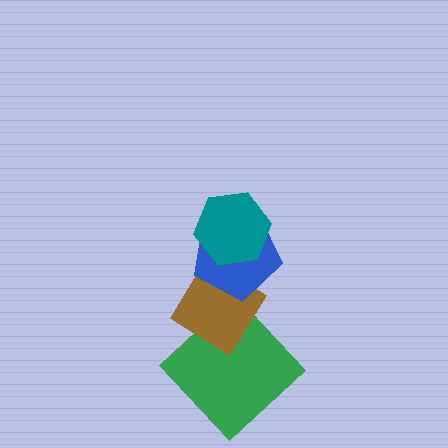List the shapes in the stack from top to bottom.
From top to bottom: the teal hexagon, the blue pentagon, the brown diamond, the green diamond.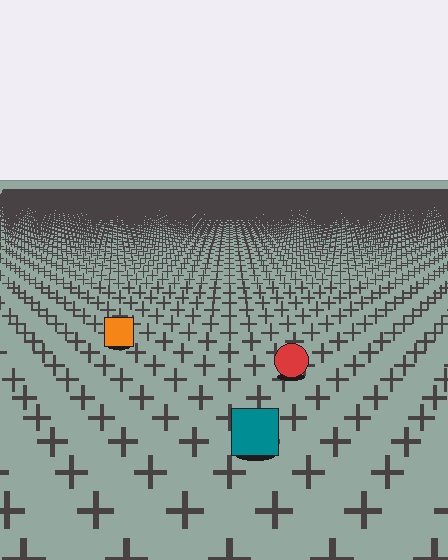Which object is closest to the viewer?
The teal square is closest. The texture marks near it are larger and more spread out.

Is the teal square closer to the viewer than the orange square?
Yes. The teal square is closer — you can tell from the texture gradient: the ground texture is coarser near it.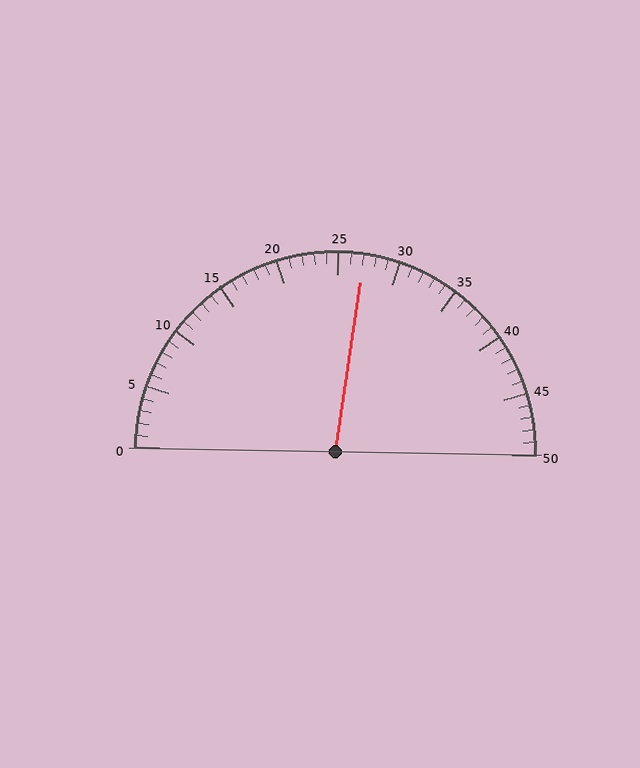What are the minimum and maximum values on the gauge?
The gauge ranges from 0 to 50.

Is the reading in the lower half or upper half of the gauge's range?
The reading is in the upper half of the range (0 to 50).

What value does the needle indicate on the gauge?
The needle indicates approximately 27.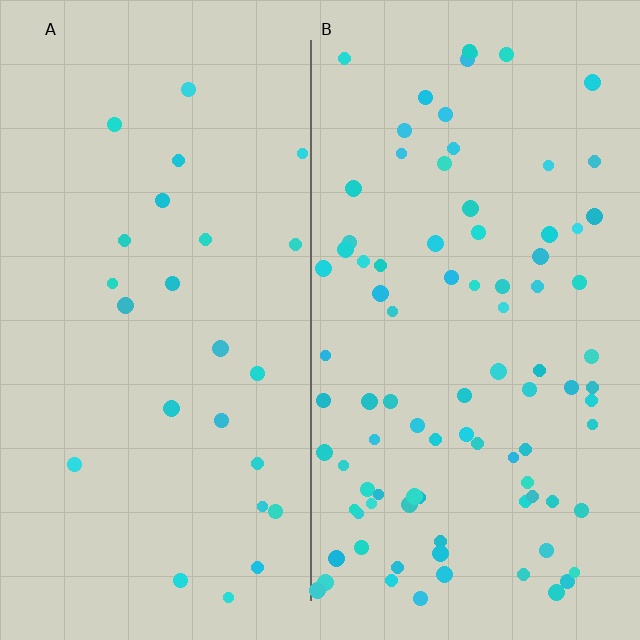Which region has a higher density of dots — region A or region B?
B (the right).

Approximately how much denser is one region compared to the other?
Approximately 3.6× — region B over region A.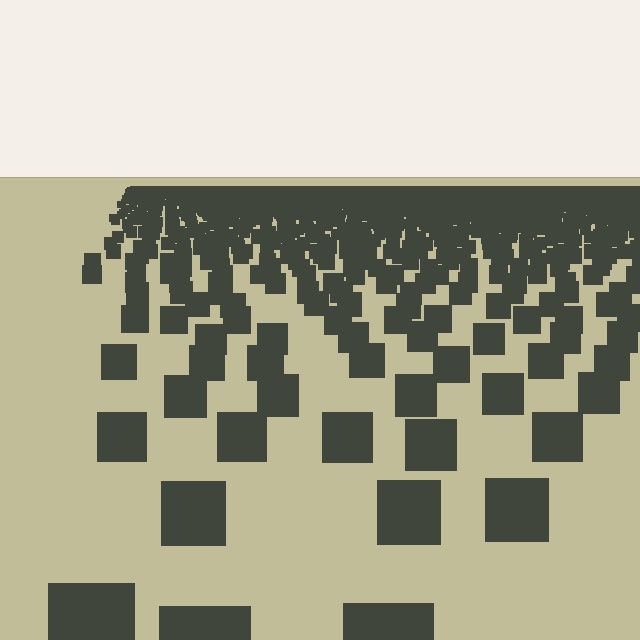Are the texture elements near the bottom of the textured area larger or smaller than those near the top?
Larger. Near the bottom, elements are closer to the viewer and appear at a bigger on-screen size.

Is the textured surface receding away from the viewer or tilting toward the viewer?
The surface is receding away from the viewer. Texture elements get smaller and denser toward the top.